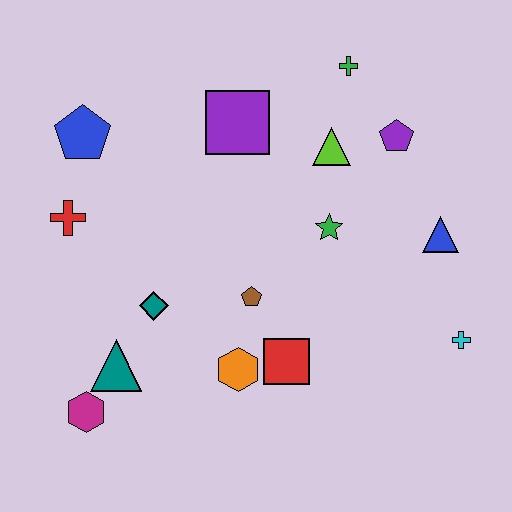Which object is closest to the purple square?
The lime triangle is closest to the purple square.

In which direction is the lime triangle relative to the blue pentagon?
The lime triangle is to the right of the blue pentagon.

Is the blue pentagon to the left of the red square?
Yes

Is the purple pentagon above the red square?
Yes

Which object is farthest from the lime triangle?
The magenta hexagon is farthest from the lime triangle.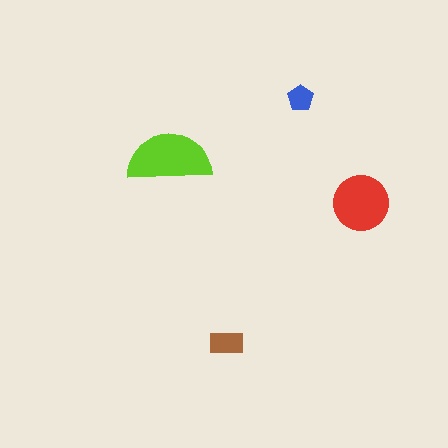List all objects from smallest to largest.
The blue pentagon, the brown rectangle, the red circle, the lime semicircle.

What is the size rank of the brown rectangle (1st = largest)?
3rd.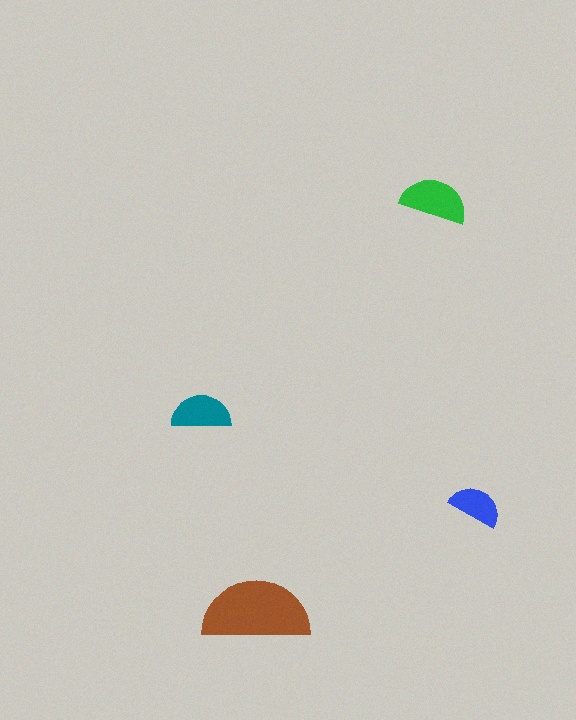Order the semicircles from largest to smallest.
the brown one, the green one, the teal one, the blue one.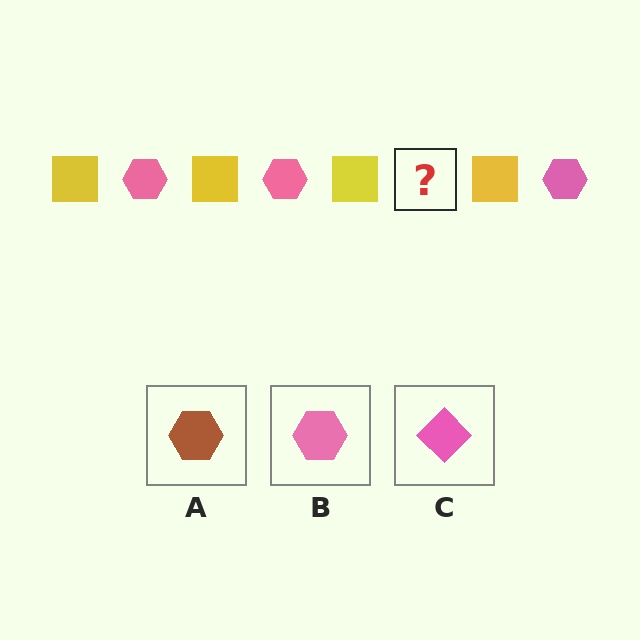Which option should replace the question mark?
Option B.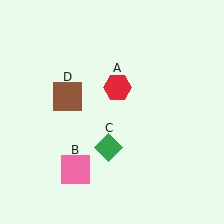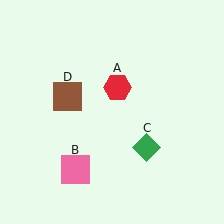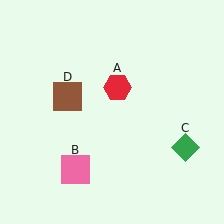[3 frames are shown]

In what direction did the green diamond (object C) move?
The green diamond (object C) moved right.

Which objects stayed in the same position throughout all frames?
Red hexagon (object A) and pink square (object B) and brown square (object D) remained stationary.